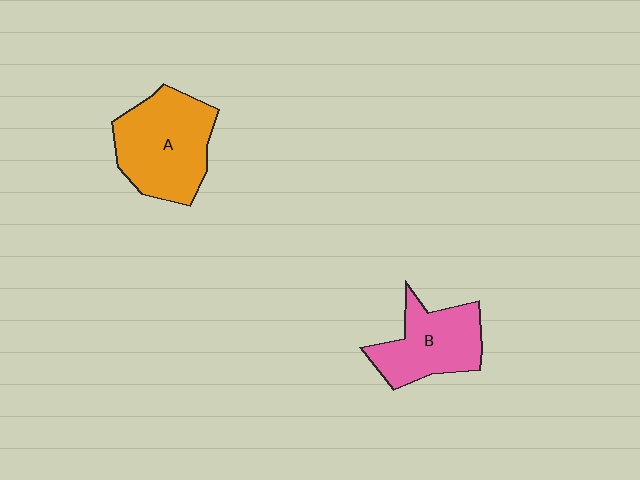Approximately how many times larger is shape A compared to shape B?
Approximately 1.3 times.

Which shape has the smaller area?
Shape B (pink).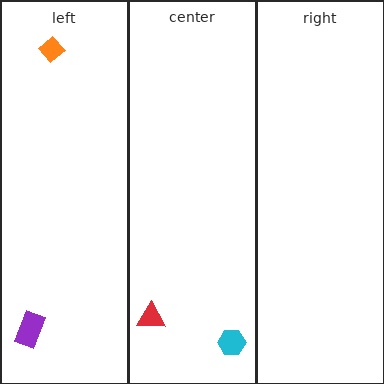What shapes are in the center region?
The cyan hexagon, the red triangle.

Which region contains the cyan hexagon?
The center region.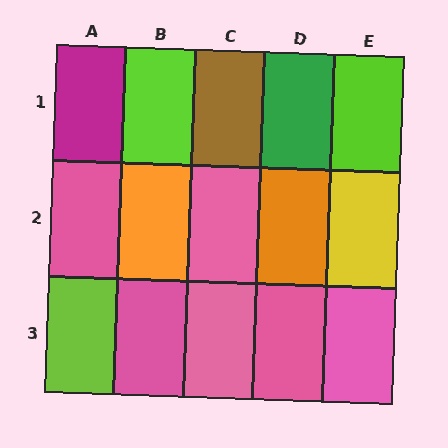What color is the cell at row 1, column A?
Magenta.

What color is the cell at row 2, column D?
Orange.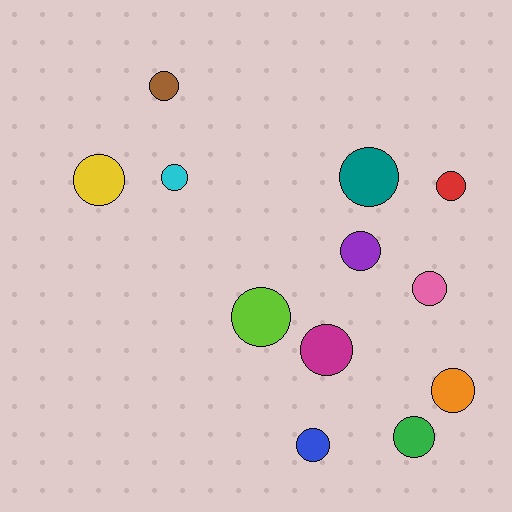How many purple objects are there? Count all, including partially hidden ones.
There is 1 purple object.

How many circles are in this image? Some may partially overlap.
There are 12 circles.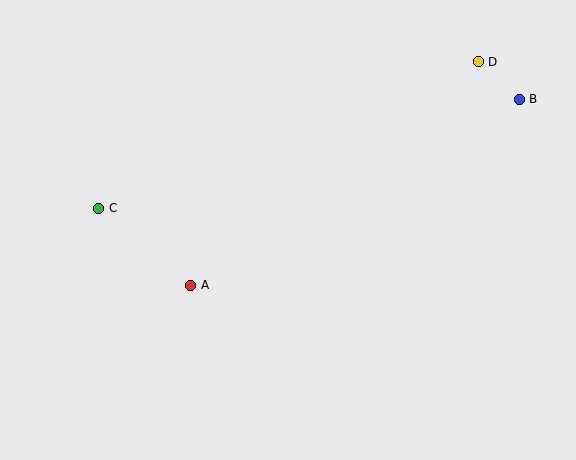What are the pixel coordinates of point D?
Point D is at (478, 62).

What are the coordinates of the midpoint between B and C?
The midpoint between B and C is at (309, 154).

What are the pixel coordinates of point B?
Point B is at (519, 99).